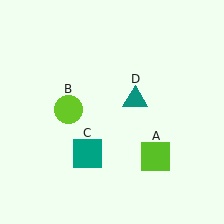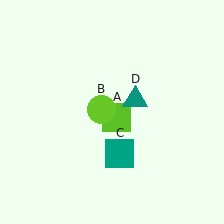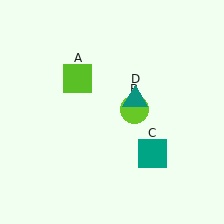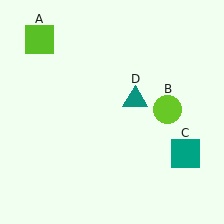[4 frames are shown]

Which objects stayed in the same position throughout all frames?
Teal triangle (object D) remained stationary.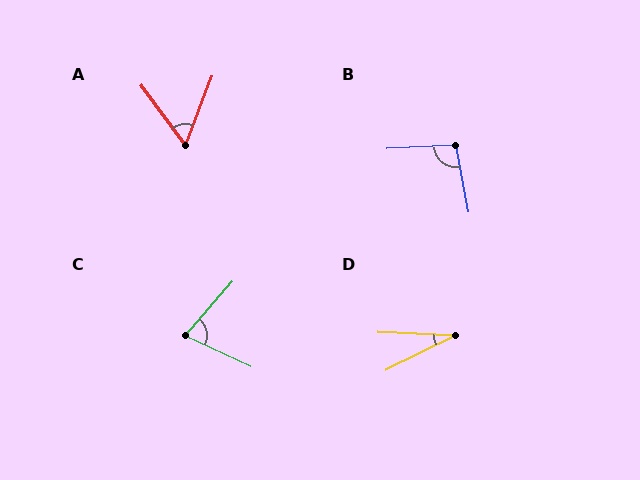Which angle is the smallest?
D, at approximately 29 degrees.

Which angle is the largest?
B, at approximately 97 degrees.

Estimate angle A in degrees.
Approximately 57 degrees.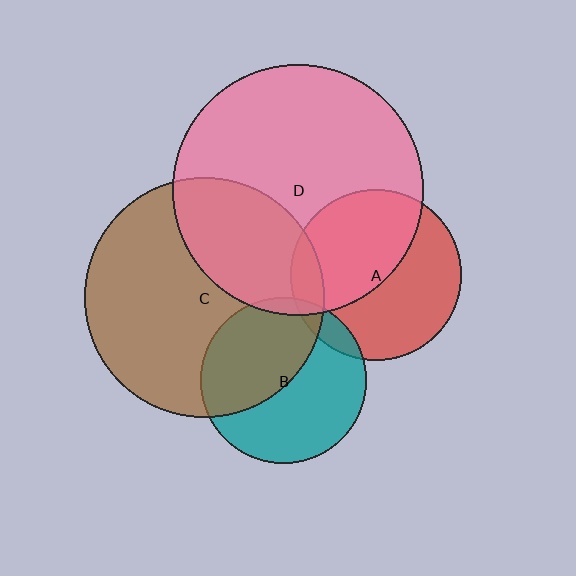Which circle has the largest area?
Circle D (pink).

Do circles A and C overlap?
Yes.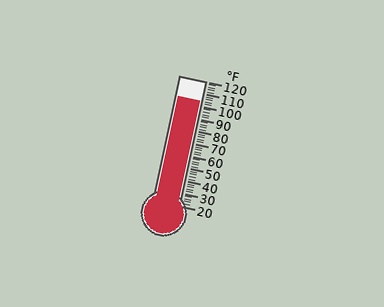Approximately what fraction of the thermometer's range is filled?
The thermometer is filled to approximately 85% of its range.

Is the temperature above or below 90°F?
The temperature is above 90°F.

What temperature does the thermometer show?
The thermometer shows approximately 104°F.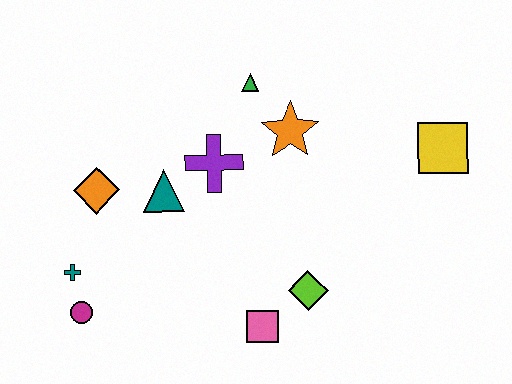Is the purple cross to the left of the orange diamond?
No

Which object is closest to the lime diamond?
The pink square is closest to the lime diamond.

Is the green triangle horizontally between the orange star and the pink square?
No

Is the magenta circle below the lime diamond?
Yes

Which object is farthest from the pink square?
The yellow square is farthest from the pink square.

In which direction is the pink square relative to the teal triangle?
The pink square is below the teal triangle.